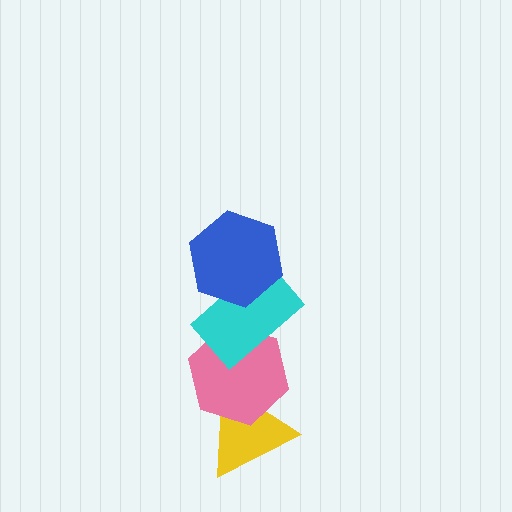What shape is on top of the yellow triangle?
The pink hexagon is on top of the yellow triangle.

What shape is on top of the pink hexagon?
The cyan rectangle is on top of the pink hexagon.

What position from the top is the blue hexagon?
The blue hexagon is 1st from the top.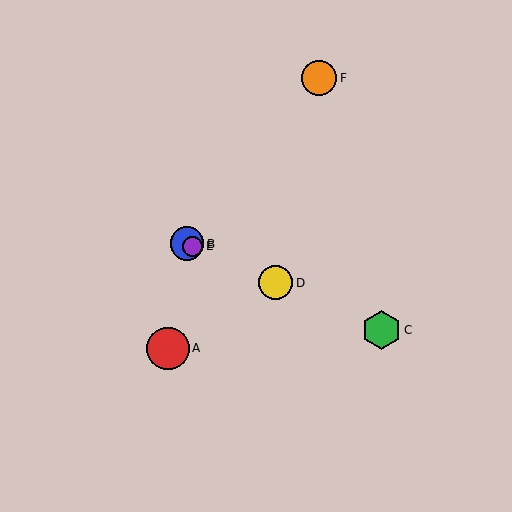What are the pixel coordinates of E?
Object E is at (193, 246).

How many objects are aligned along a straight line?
4 objects (B, C, D, E) are aligned along a straight line.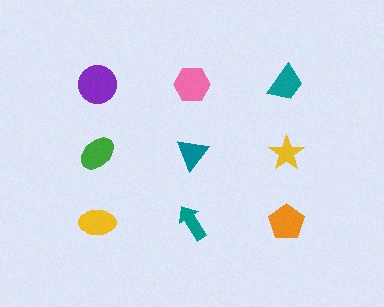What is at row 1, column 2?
A pink hexagon.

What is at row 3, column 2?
A teal arrow.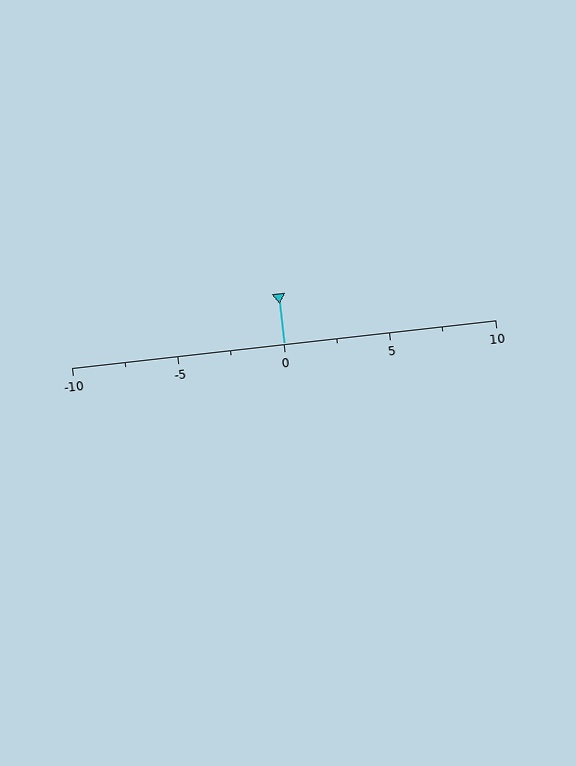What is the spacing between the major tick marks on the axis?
The major ticks are spaced 5 apart.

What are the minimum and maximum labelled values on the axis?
The axis runs from -10 to 10.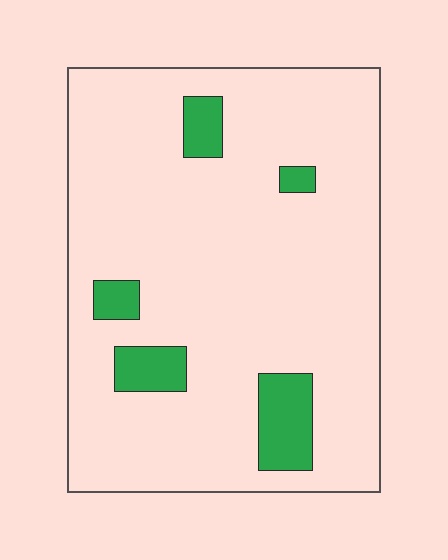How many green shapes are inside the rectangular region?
5.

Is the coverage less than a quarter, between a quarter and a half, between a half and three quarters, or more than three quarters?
Less than a quarter.